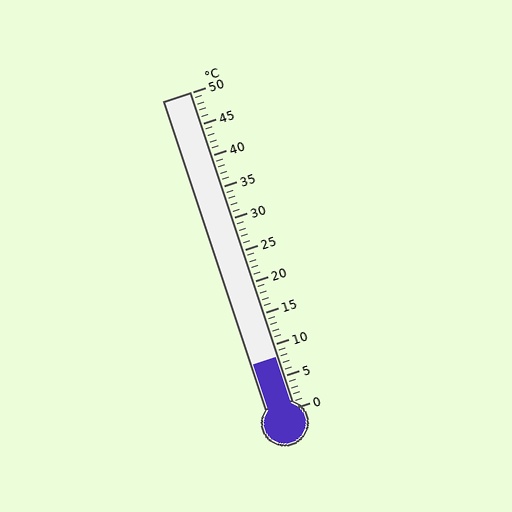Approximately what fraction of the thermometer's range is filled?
The thermometer is filled to approximately 15% of its range.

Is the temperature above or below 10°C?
The temperature is below 10°C.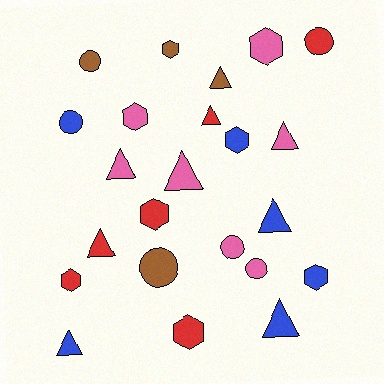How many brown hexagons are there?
There is 1 brown hexagon.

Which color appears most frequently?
Pink, with 7 objects.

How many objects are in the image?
There are 23 objects.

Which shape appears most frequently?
Triangle, with 9 objects.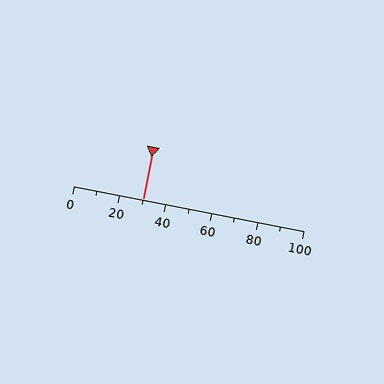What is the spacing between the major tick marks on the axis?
The major ticks are spaced 20 apart.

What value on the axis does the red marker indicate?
The marker indicates approximately 30.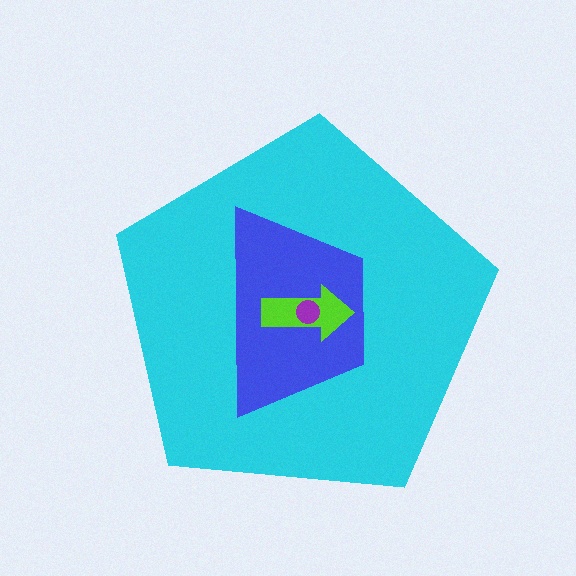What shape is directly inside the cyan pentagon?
The blue trapezoid.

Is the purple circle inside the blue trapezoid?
Yes.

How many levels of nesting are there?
4.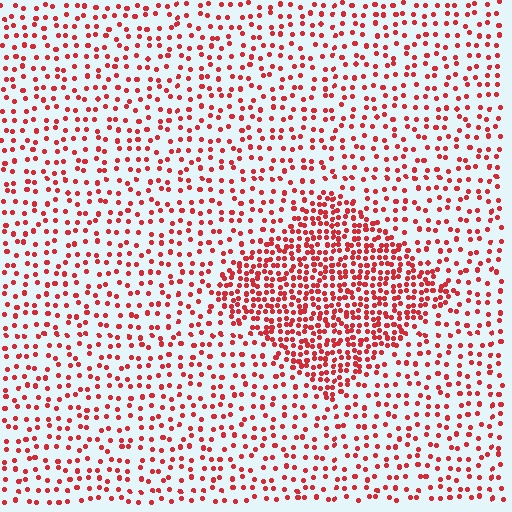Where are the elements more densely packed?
The elements are more densely packed inside the diamond boundary.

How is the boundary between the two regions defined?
The boundary is defined by a change in element density (approximately 2.3x ratio). All elements are the same color, size, and shape.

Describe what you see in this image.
The image contains small red elements arranged at two different densities. A diamond-shaped region is visible where the elements are more densely packed than the surrounding area.